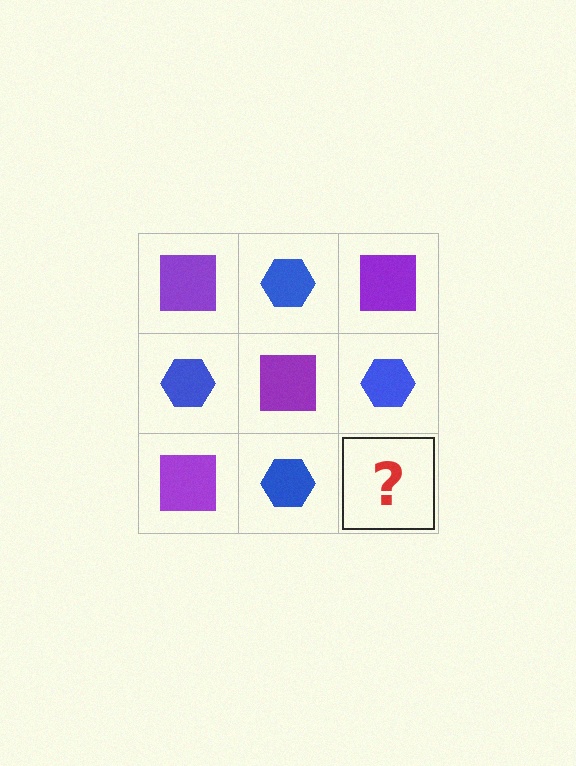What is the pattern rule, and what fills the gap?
The rule is that it alternates purple square and blue hexagon in a checkerboard pattern. The gap should be filled with a purple square.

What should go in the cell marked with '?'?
The missing cell should contain a purple square.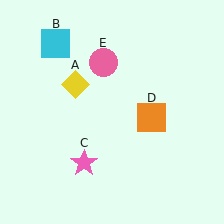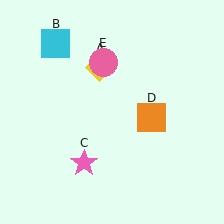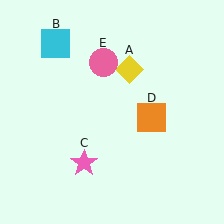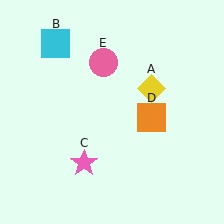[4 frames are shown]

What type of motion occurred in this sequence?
The yellow diamond (object A) rotated clockwise around the center of the scene.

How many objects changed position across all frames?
1 object changed position: yellow diamond (object A).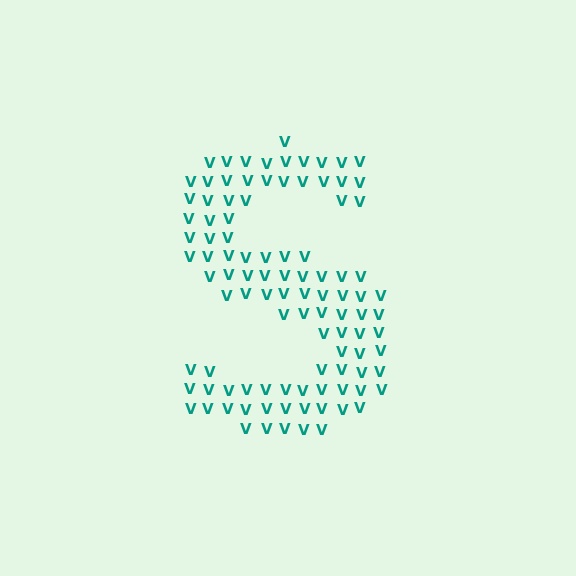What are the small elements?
The small elements are letter V's.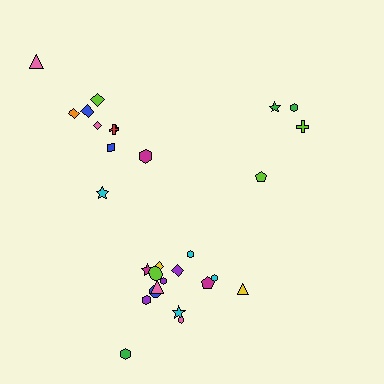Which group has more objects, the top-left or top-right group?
The top-left group.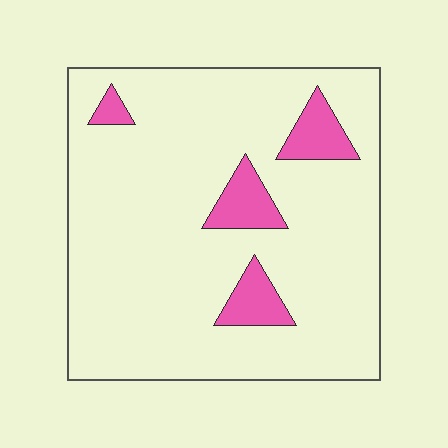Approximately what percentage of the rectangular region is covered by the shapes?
Approximately 10%.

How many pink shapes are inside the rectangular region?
4.